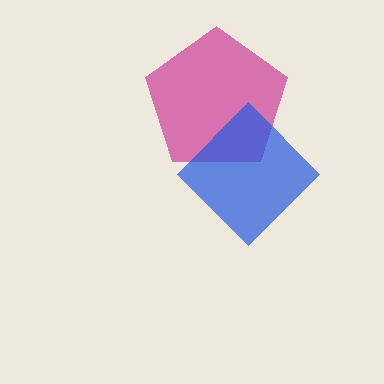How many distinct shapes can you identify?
There are 2 distinct shapes: a magenta pentagon, a blue diamond.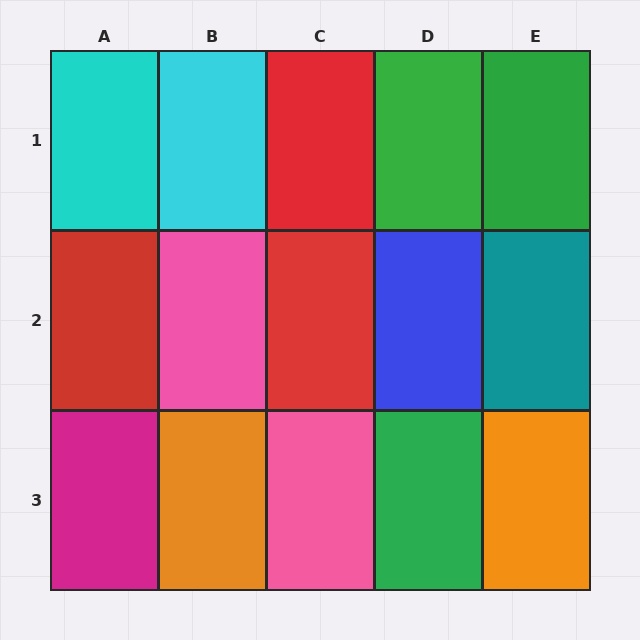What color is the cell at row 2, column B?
Pink.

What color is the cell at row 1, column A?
Cyan.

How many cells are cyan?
2 cells are cyan.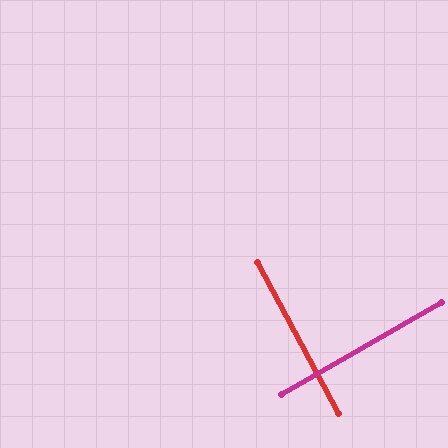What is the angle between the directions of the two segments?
Approximately 88 degrees.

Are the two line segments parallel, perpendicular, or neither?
Perpendicular — they meet at approximately 88°.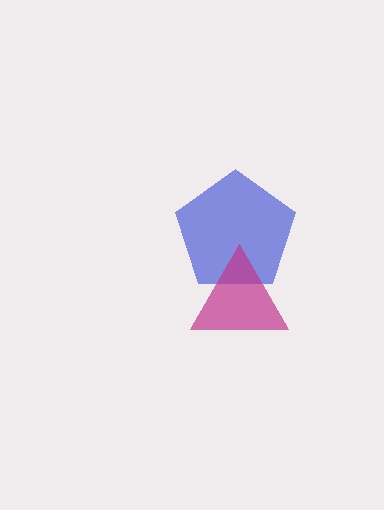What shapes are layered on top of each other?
The layered shapes are: a blue pentagon, a magenta triangle.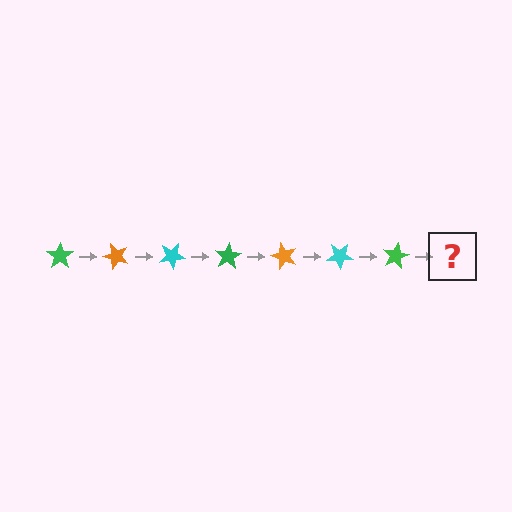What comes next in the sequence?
The next element should be an orange star, rotated 350 degrees from the start.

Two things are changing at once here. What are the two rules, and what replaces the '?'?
The two rules are that it rotates 50 degrees each step and the color cycles through green, orange, and cyan. The '?' should be an orange star, rotated 350 degrees from the start.